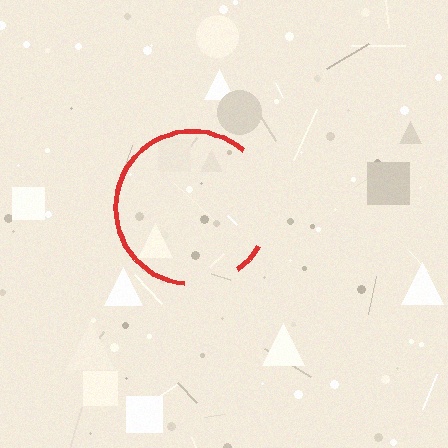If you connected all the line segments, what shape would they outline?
They would outline a circle.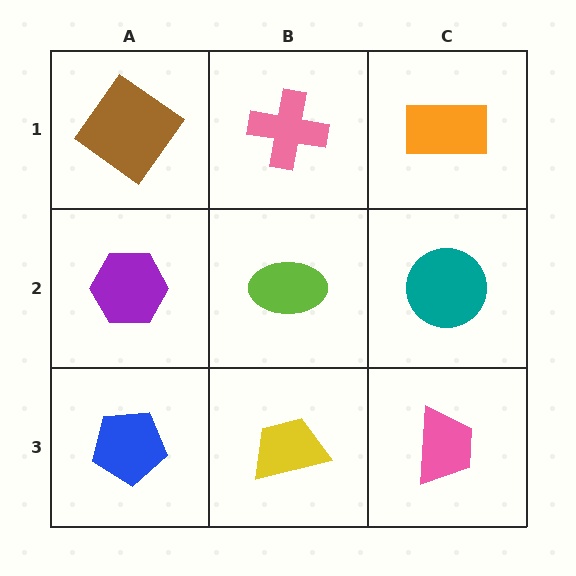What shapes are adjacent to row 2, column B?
A pink cross (row 1, column B), a yellow trapezoid (row 3, column B), a purple hexagon (row 2, column A), a teal circle (row 2, column C).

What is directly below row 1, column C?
A teal circle.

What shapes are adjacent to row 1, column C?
A teal circle (row 2, column C), a pink cross (row 1, column B).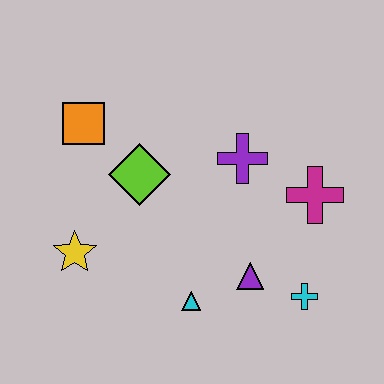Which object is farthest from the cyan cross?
The orange square is farthest from the cyan cross.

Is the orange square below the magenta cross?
No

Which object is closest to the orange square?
The lime diamond is closest to the orange square.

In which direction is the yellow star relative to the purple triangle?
The yellow star is to the left of the purple triangle.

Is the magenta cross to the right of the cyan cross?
Yes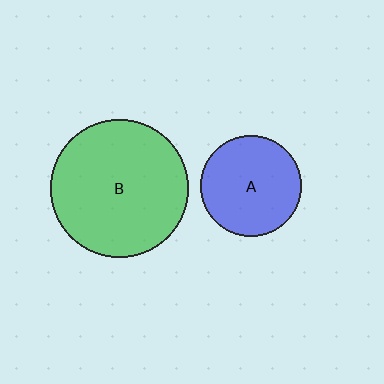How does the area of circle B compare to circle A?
Approximately 1.9 times.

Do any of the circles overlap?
No, none of the circles overlap.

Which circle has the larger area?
Circle B (green).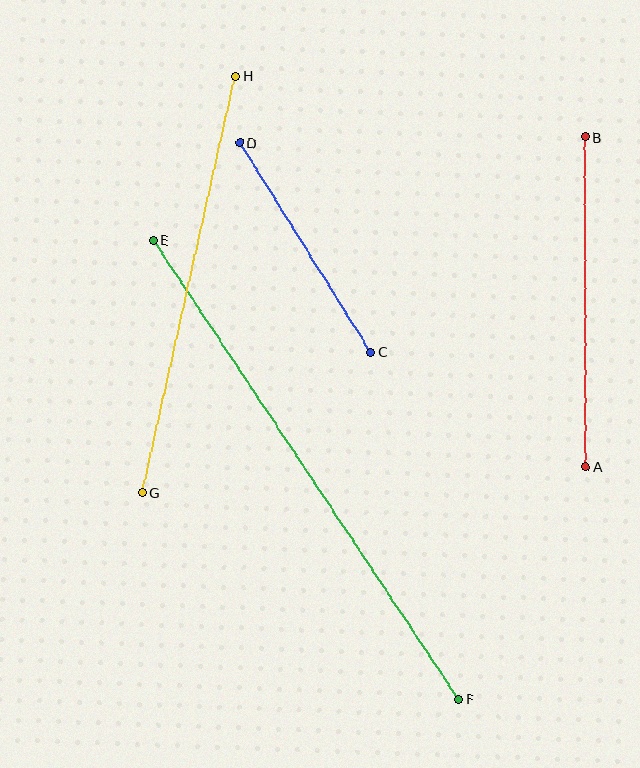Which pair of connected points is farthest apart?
Points E and F are farthest apart.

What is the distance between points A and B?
The distance is approximately 329 pixels.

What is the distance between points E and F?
The distance is approximately 551 pixels.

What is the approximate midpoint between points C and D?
The midpoint is at approximately (305, 247) pixels.